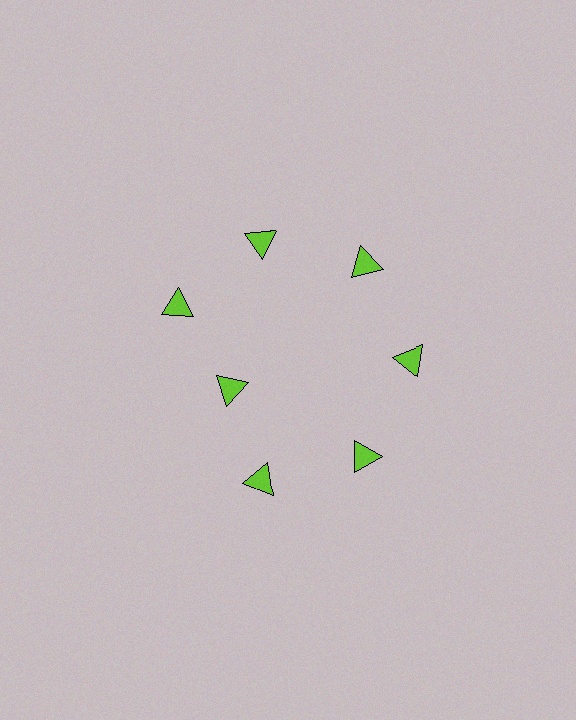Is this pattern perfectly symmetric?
No. The 7 lime triangles are arranged in a ring, but one element near the 8 o'clock position is pulled inward toward the center, breaking the 7-fold rotational symmetry.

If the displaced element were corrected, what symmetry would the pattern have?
It would have 7-fold rotational symmetry — the pattern would map onto itself every 51 degrees.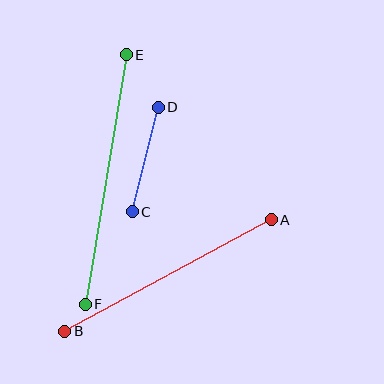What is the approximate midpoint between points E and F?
The midpoint is at approximately (106, 179) pixels.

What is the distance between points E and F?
The distance is approximately 253 pixels.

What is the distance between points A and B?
The distance is approximately 235 pixels.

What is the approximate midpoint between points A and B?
The midpoint is at approximately (168, 275) pixels.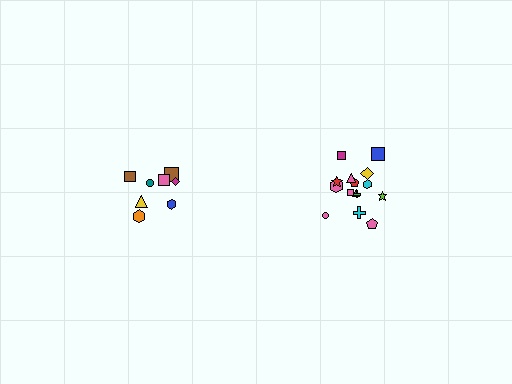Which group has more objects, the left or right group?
The right group.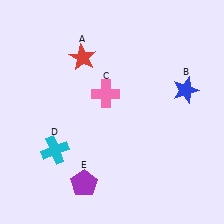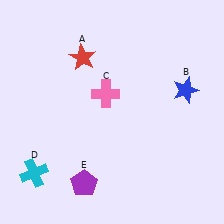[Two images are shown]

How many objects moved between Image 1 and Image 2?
1 object moved between the two images.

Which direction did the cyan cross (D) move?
The cyan cross (D) moved down.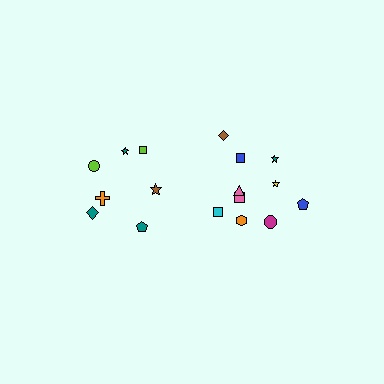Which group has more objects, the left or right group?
The right group.